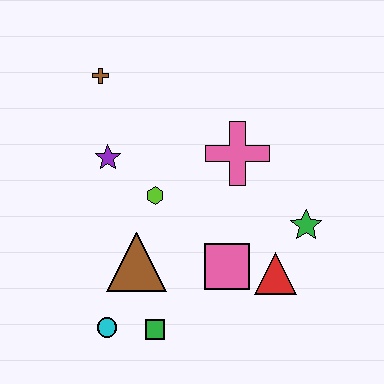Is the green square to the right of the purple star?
Yes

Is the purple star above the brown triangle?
Yes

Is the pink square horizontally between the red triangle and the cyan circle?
Yes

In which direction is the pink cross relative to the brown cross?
The pink cross is to the right of the brown cross.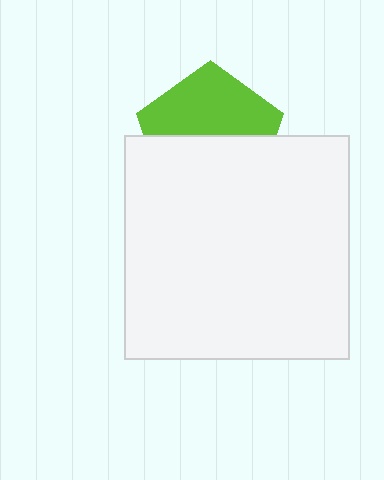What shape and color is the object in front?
The object in front is a white square.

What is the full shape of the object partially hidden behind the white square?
The partially hidden object is a lime pentagon.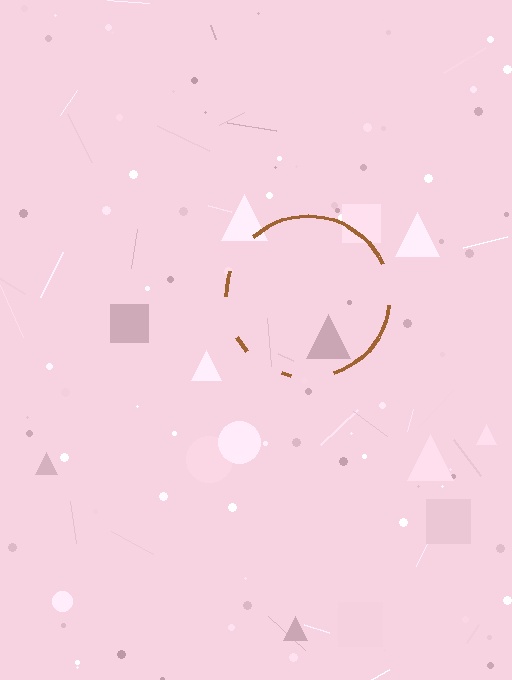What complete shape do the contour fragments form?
The contour fragments form a circle.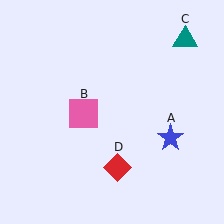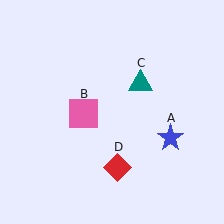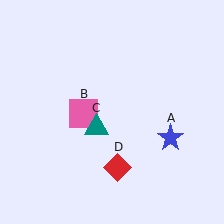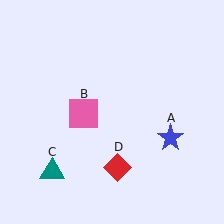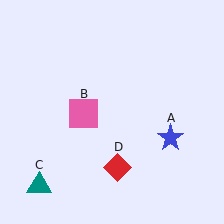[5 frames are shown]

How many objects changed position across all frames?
1 object changed position: teal triangle (object C).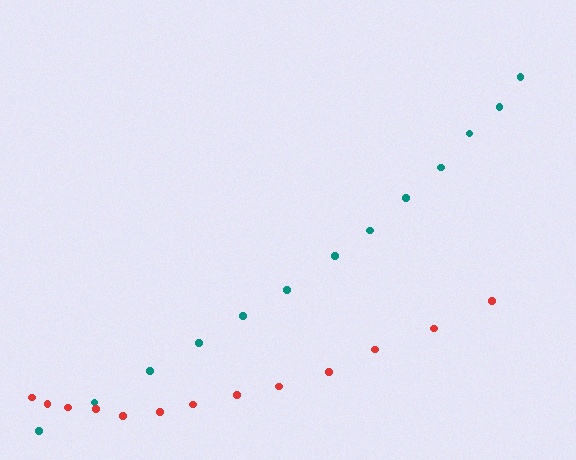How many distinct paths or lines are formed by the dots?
There are 2 distinct paths.